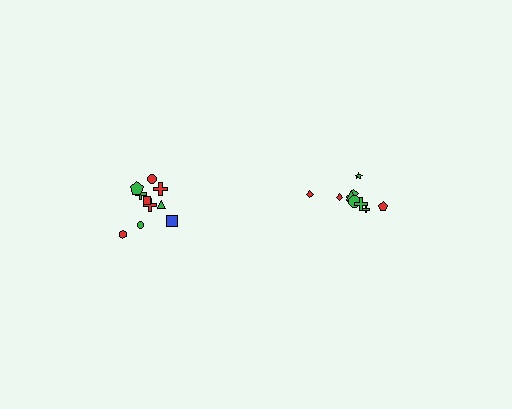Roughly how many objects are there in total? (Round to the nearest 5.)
Roughly 20 objects in total.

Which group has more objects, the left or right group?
The right group.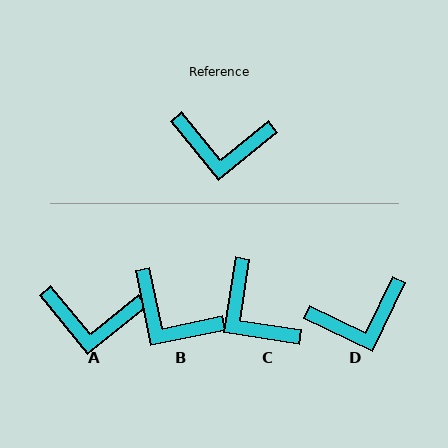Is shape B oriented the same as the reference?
No, it is off by about 27 degrees.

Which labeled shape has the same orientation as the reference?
A.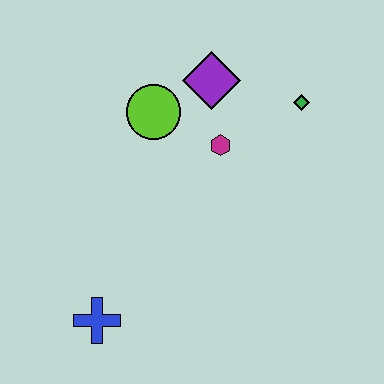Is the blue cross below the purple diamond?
Yes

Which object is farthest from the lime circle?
The blue cross is farthest from the lime circle.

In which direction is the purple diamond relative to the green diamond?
The purple diamond is to the left of the green diamond.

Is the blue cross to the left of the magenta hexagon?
Yes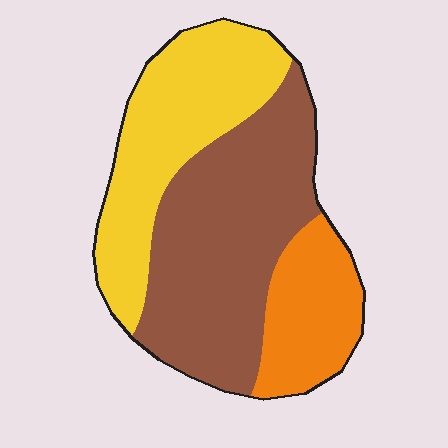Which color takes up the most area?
Brown, at roughly 45%.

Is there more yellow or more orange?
Yellow.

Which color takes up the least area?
Orange, at roughly 20%.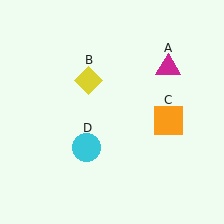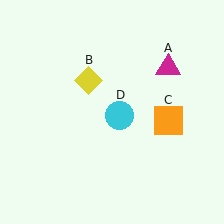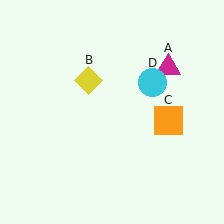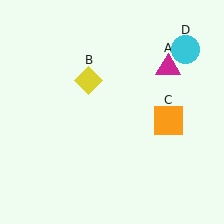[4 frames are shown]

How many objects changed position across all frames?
1 object changed position: cyan circle (object D).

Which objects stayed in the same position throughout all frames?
Magenta triangle (object A) and yellow diamond (object B) and orange square (object C) remained stationary.